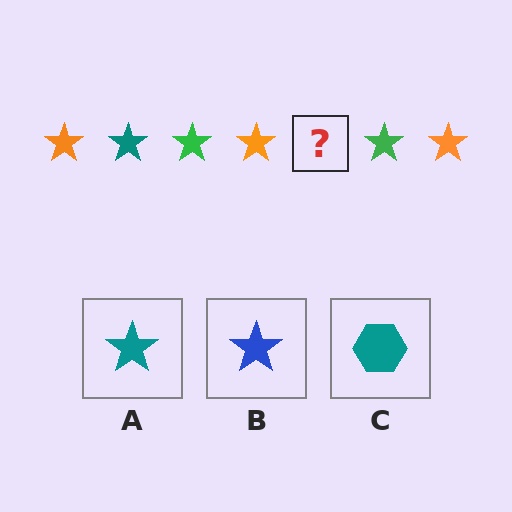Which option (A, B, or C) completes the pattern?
A.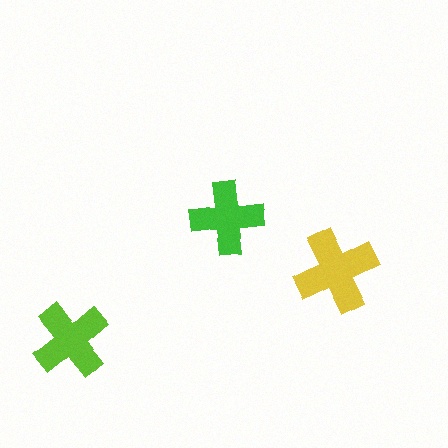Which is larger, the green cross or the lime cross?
The lime one.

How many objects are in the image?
There are 3 objects in the image.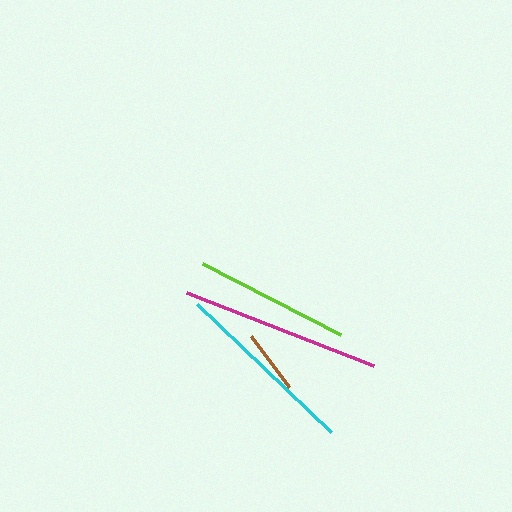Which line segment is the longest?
The magenta line is the longest at approximately 201 pixels.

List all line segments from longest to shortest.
From longest to shortest: magenta, cyan, lime, brown.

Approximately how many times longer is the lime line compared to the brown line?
The lime line is approximately 2.4 times the length of the brown line.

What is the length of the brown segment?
The brown segment is approximately 64 pixels long.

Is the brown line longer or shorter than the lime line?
The lime line is longer than the brown line.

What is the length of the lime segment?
The lime segment is approximately 156 pixels long.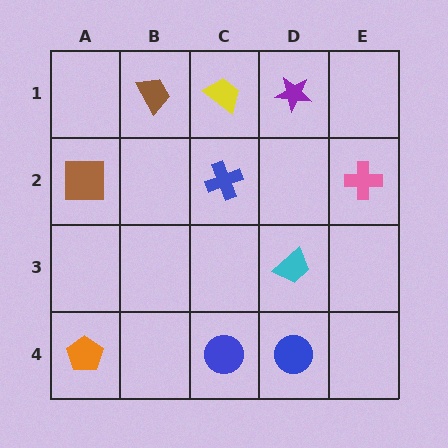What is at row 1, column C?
A yellow trapezoid.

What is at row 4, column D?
A blue circle.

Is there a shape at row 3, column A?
No, that cell is empty.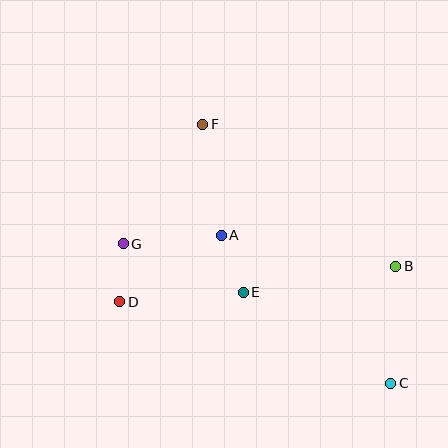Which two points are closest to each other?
Points D and G are closest to each other.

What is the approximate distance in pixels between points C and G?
The distance between C and G is approximately 302 pixels.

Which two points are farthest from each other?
Points C and F are farthest from each other.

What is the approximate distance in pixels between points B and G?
The distance between B and G is approximately 273 pixels.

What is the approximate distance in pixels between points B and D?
The distance between B and D is approximately 278 pixels.